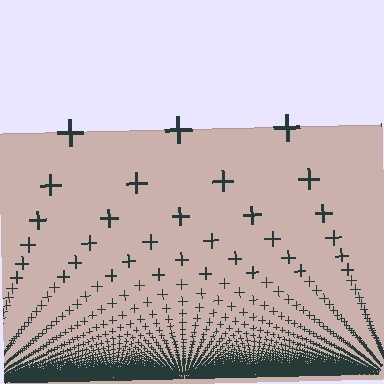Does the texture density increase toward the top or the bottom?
Density increases toward the bottom.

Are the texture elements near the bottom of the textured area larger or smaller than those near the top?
Smaller. The gradient is inverted — elements near the bottom are smaller and denser.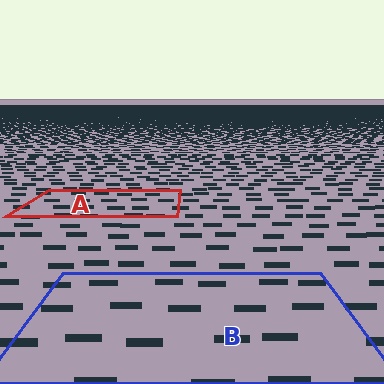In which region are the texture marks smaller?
The texture marks are smaller in region A, because it is farther away.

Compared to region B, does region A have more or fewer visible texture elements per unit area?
Region A has more texture elements per unit area — they are packed more densely because it is farther away.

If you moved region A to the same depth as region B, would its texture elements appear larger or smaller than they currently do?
They would appear larger. At a closer depth, the same texture elements are projected at a bigger on-screen size.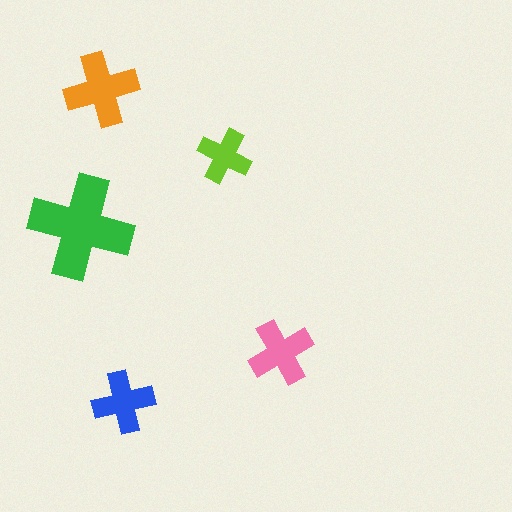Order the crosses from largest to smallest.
the green one, the orange one, the pink one, the blue one, the lime one.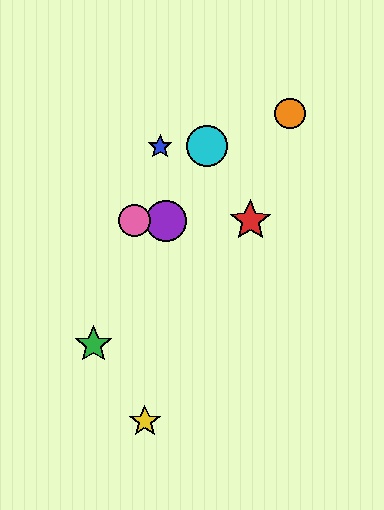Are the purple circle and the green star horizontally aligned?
No, the purple circle is at y≈221 and the green star is at y≈345.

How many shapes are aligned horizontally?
3 shapes (the red star, the purple circle, the pink circle) are aligned horizontally.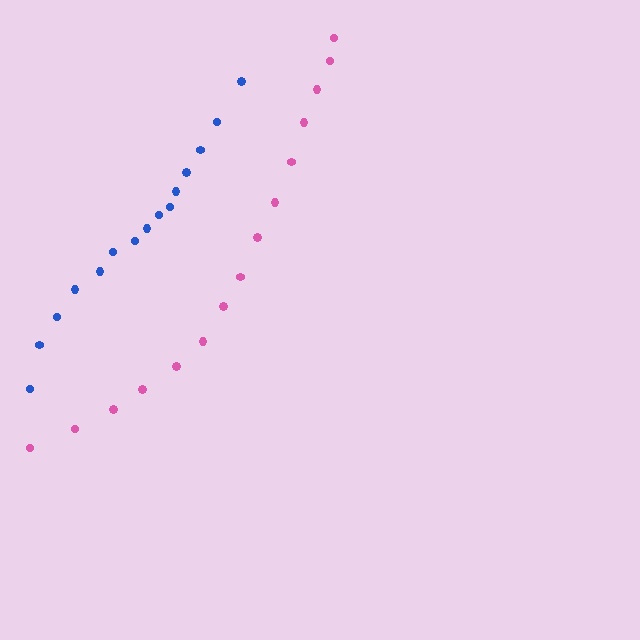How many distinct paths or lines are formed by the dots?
There are 2 distinct paths.